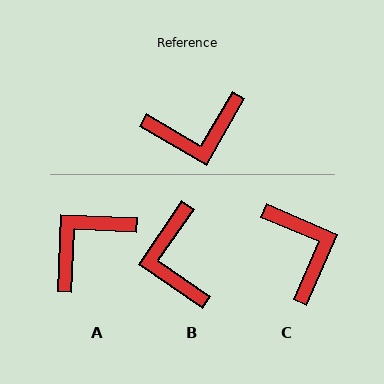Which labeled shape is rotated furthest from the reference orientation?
A, about 152 degrees away.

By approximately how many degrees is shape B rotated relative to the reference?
Approximately 94 degrees clockwise.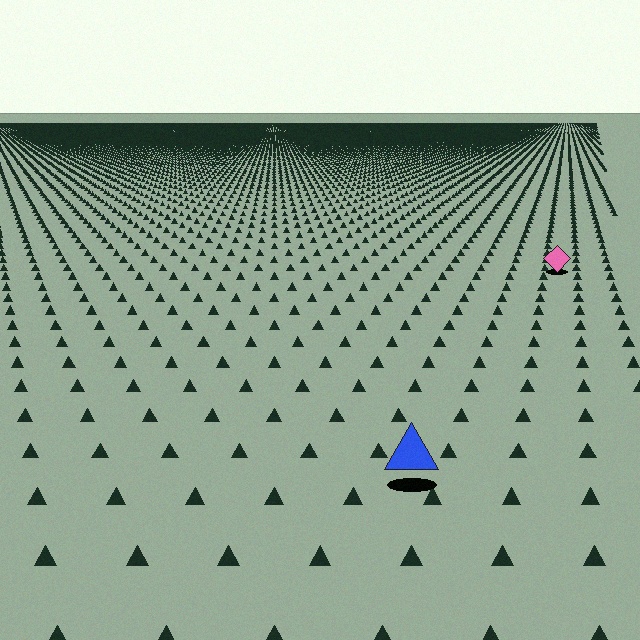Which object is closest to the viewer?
The blue triangle is closest. The texture marks near it are larger and more spread out.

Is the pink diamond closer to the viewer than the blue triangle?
No. The blue triangle is closer — you can tell from the texture gradient: the ground texture is coarser near it.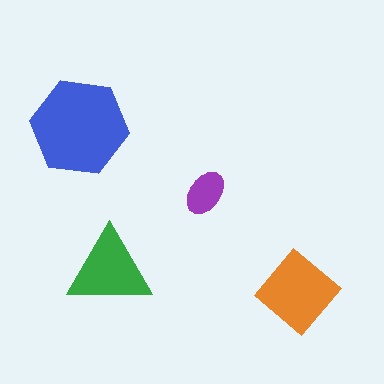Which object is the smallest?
The purple ellipse.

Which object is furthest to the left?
The blue hexagon is leftmost.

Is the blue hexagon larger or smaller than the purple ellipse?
Larger.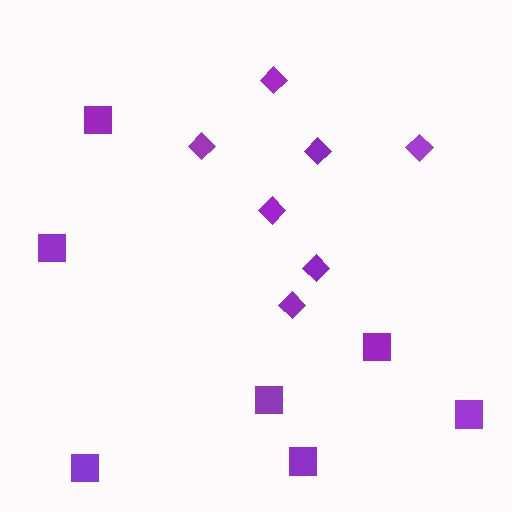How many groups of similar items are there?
There are 2 groups: one group of diamonds (7) and one group of squares (7).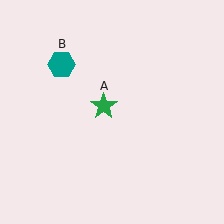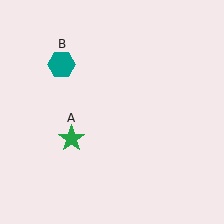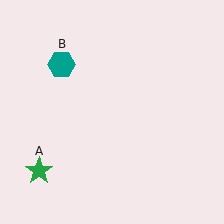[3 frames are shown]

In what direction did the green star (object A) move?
The green star (object A) moved down and to the left.